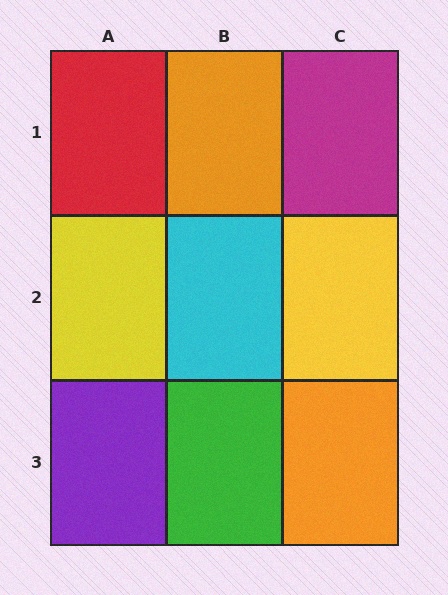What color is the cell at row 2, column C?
Yellow.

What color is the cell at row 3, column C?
Orange.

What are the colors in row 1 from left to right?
Red, orange, magenta.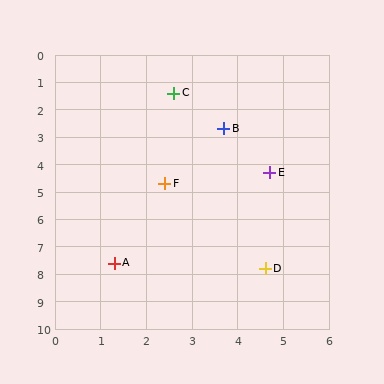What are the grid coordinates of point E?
Point E is at approximately (4.7, 4.3).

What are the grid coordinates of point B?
Point B is at approximately (3.7, 2.7).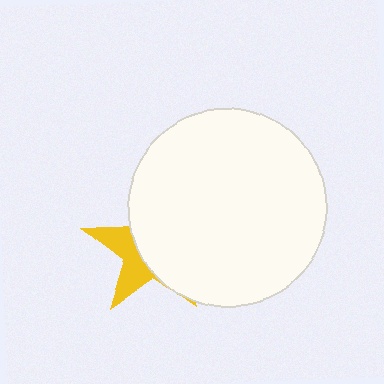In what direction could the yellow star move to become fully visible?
The yellow star could move left. That would shift it out from behind the white circle entirely.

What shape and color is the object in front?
The object in front is a white circle.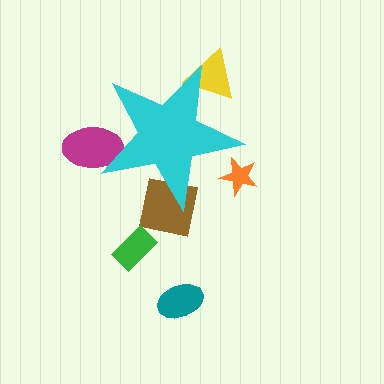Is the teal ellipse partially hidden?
No, the teal ellipse is fully visible.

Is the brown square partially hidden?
Yes, the brown square is partially hidden behind the cyan star.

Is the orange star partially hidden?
Yes, the orange star is partially hidden behind the cyan star.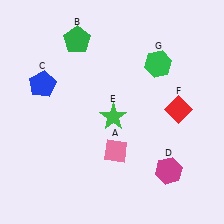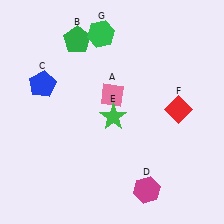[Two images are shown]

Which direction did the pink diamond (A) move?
The pink diamond (A) moved up.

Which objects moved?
The objects that moved are: the pink diamond (A), the magenta hexagon (D), the green hexagon (G).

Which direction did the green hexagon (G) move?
The green hexagon (G) moved left.